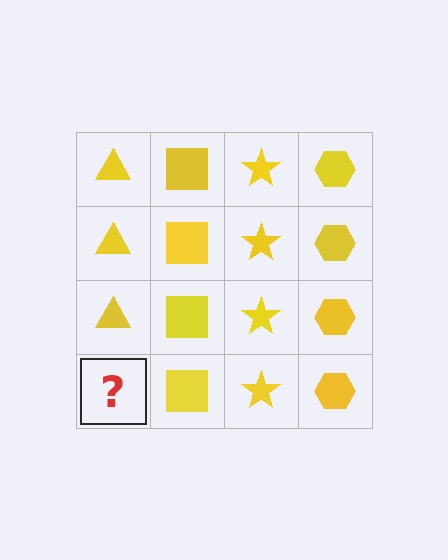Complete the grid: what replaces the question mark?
The question mark should be replaced with a yellow triangle.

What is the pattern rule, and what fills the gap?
The rule is that each column has a consistent shape. The gap should be filled with a yellow triangle.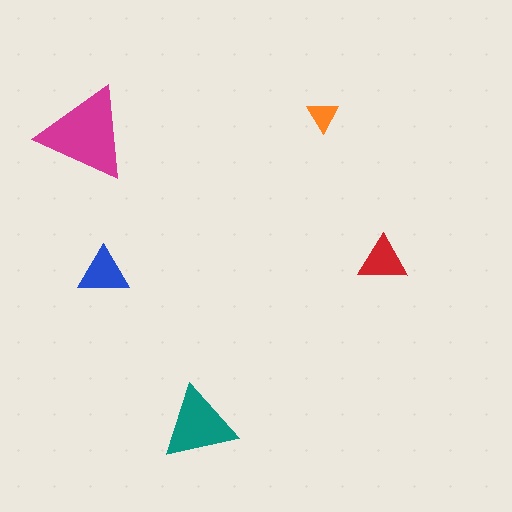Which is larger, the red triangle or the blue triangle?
The blue one.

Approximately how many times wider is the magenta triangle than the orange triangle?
About 3 times wider.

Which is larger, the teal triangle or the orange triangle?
The teal one.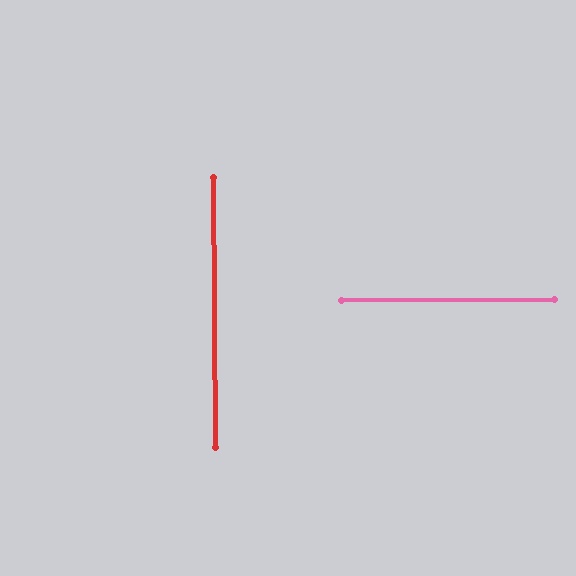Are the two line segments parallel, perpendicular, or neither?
Perpendicular — they meet at approximately 90°.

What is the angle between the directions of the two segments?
Approximately 90 degrees.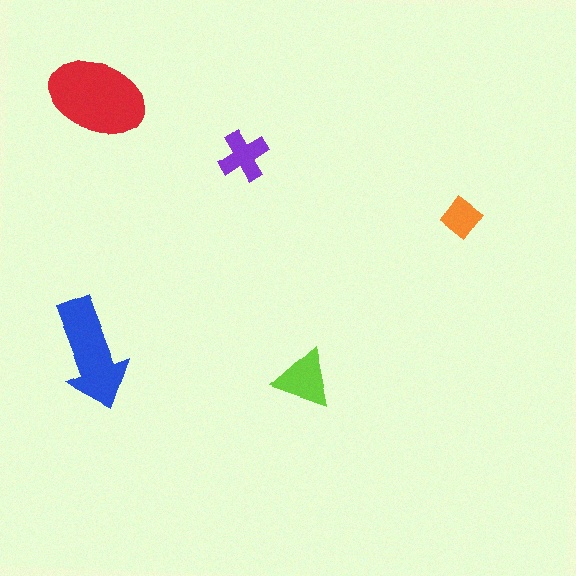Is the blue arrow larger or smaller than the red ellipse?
Smaller.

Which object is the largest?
The red ellipse.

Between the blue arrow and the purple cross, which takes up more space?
The blue arrow.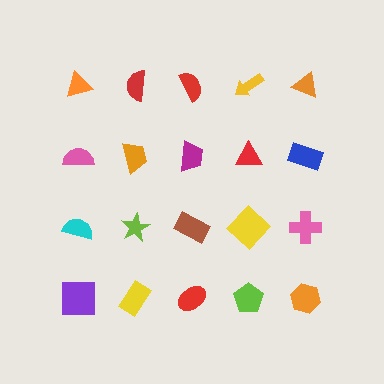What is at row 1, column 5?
An orange triangle.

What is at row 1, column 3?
A red semicircle.